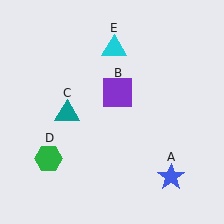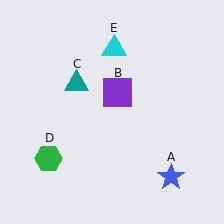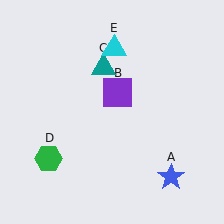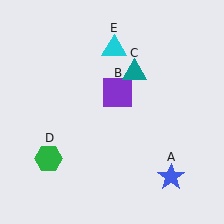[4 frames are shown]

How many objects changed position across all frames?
1 object changed position: teal triangle (object C).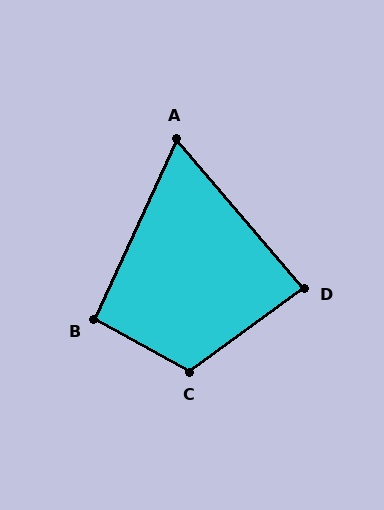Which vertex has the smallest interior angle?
A, at approximately 65 degrees.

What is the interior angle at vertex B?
Approximately 94 degrees (approximately right).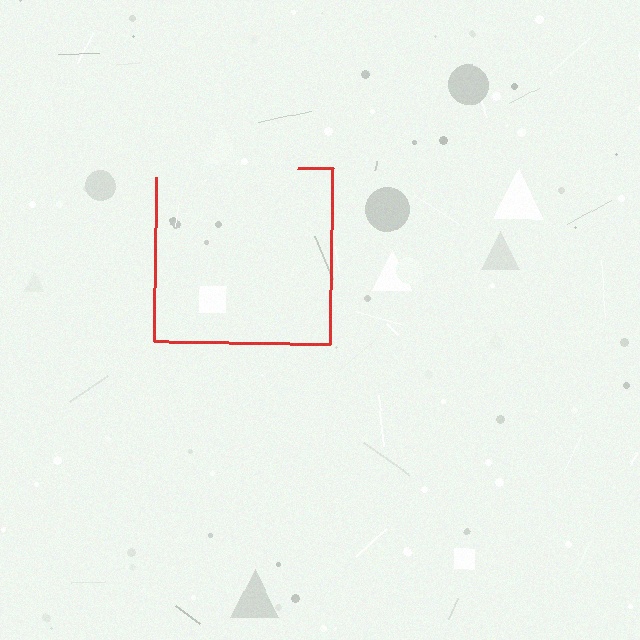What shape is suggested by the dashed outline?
The dashed outline suggests a square.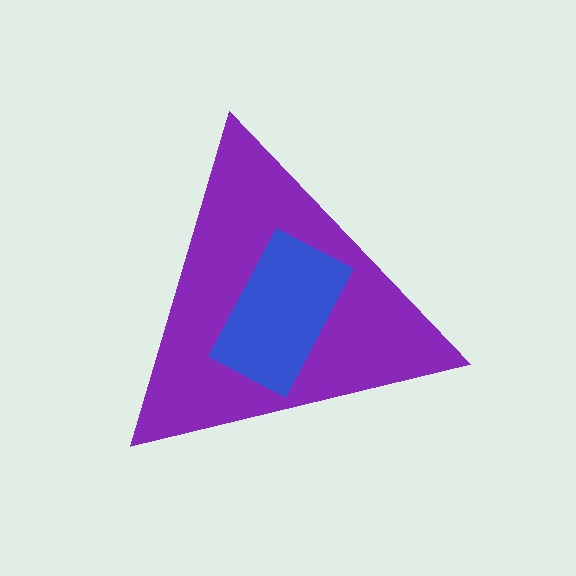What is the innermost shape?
The blue rectangle.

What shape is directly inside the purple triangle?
The blue rectangle.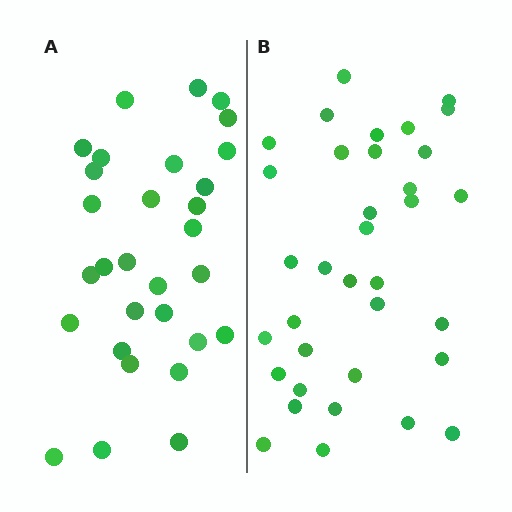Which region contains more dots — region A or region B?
Region B (the right region) has more dots.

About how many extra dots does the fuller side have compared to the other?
Region B has about 5 more dots than region A.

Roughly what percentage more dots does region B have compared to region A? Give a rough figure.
About 15% more.